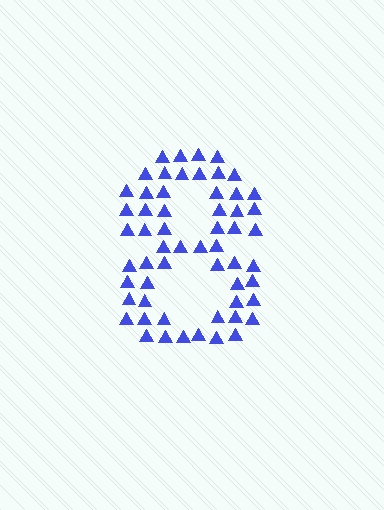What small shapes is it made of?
It is made of small triangles.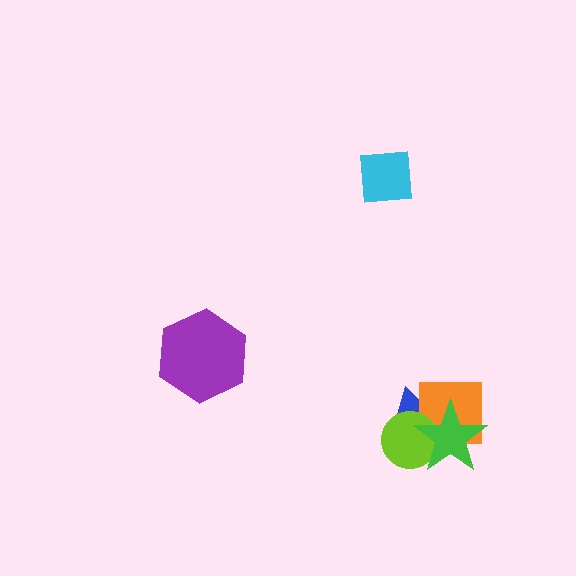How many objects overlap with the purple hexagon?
0 objects overlap with the purple hexagon.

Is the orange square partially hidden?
Yes, it is partially covered by another shape.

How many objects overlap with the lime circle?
3 objects overlap with the lime circle.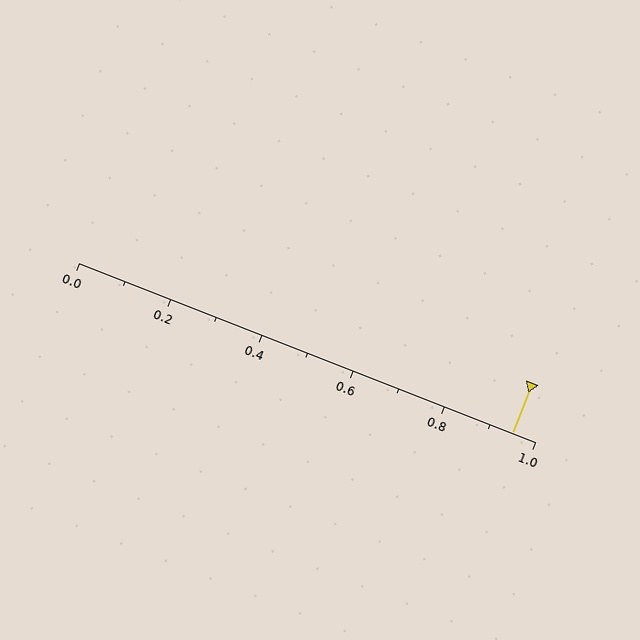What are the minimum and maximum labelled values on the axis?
The axis runs from 0.0 to 1.0.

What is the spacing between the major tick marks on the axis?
The major ticks are spaced 0.2 apart.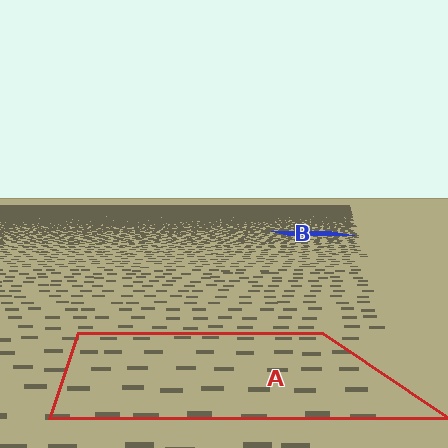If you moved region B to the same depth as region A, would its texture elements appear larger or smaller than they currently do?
They would appear larger. At a closer depth, the same texture elements are projected at a bigger on-screen size.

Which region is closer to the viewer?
Region A is closer. The texture elements there are larger and more spread out.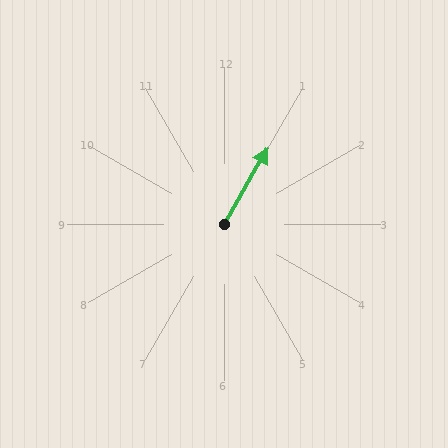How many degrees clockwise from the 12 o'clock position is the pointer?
Approximately 30 degrees.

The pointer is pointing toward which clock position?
Roughly 1 o'clock.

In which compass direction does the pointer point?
Northeast.